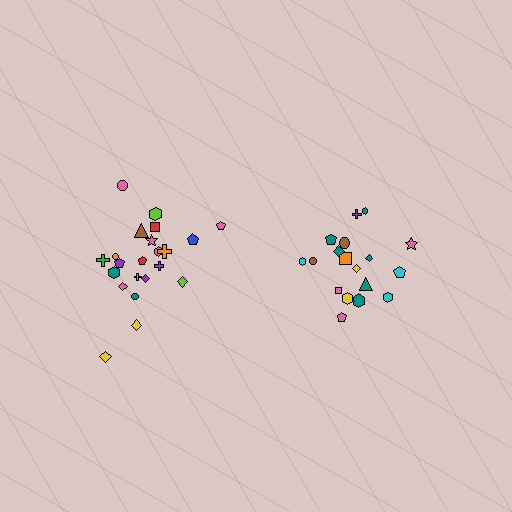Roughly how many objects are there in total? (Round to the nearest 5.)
Roughly 40 objects in total.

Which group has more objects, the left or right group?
The left group.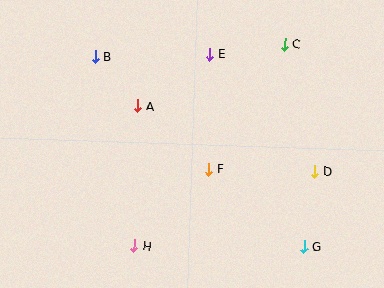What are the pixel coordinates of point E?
Point E is at (210, 54).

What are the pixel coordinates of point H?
Point H is at (134, 246).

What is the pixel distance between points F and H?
The distance between F and H is 107 pixels.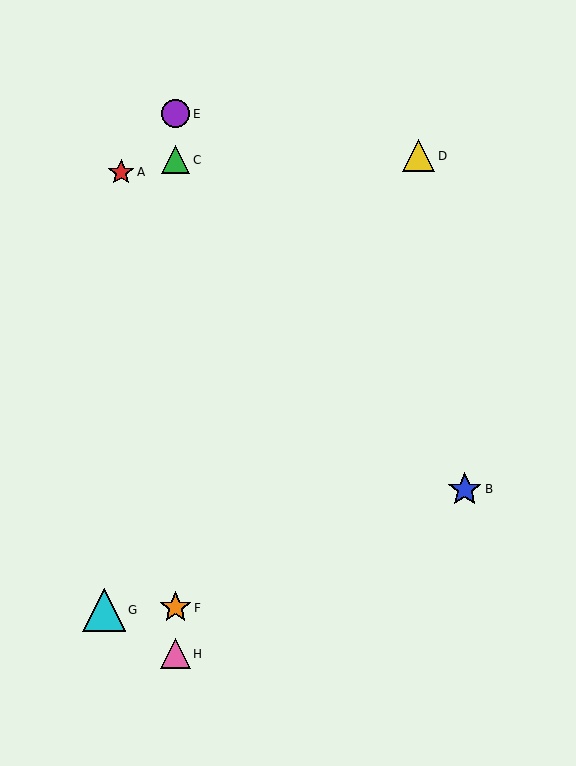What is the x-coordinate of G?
Object G is at x≈104.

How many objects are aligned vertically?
4 objects (C, E, F, H) are aligned vertically.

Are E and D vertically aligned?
No, E is at x≈175 and D is at x≈419.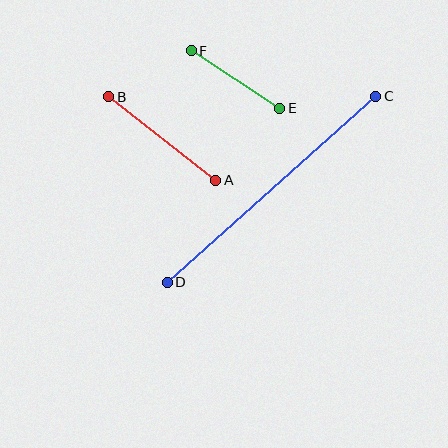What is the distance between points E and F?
The distance is approximately 105 pixels.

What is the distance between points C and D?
The distance is approximately 279 pixels.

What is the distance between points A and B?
The distance is approximately 136 pixels.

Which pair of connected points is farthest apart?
Points C and D are farthest apart.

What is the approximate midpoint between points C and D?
The midpoint is at approximately (271, 189) pixels.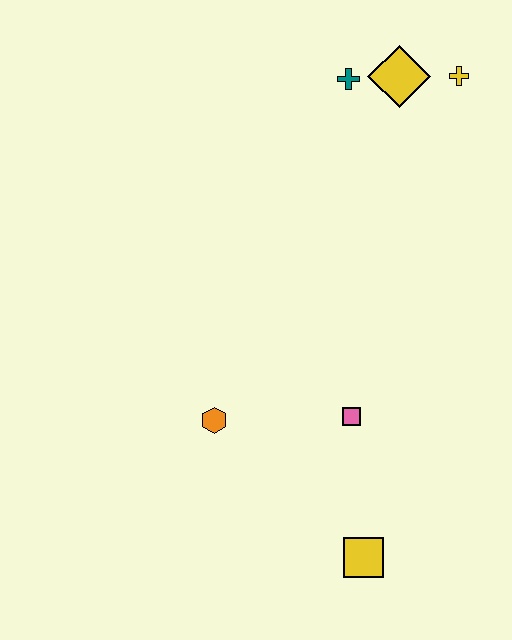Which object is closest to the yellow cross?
The yellow diamond is closest to the yellow cross.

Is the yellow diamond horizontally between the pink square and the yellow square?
No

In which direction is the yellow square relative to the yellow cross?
The yellow square is below the yellow cross.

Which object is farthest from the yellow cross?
The yellow square is farthest from the yellow cross.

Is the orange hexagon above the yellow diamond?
No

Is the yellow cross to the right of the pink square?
Yes